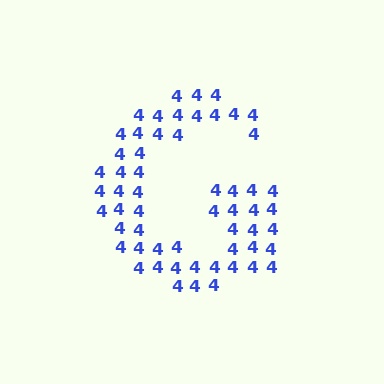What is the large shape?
The large shape is the letter G.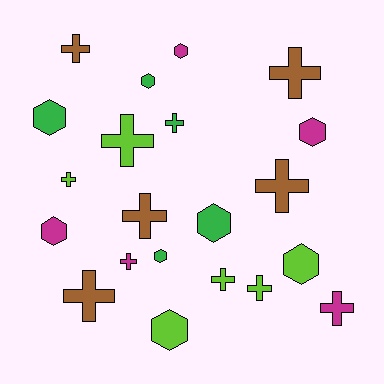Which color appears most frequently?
Lime, with 6 objects.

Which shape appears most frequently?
Cross, with 12 objects.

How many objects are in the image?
There are 21 objects.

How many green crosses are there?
There is 1 green cross.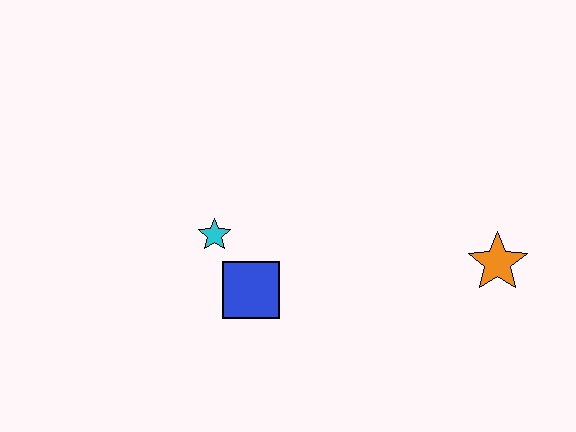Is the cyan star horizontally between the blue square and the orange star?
No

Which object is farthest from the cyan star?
The orange star is farthest from the cyan star.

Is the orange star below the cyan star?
Yes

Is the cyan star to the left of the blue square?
Yes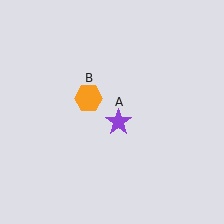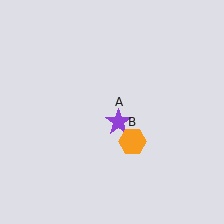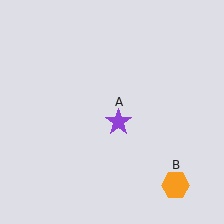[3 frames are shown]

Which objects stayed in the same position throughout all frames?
Purple star (object A) remained stationary.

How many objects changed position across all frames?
1 object changed position: orange hexagon (object B).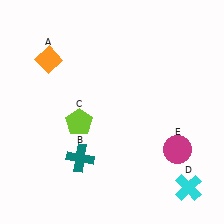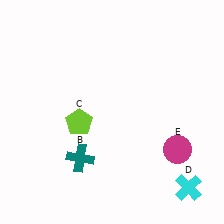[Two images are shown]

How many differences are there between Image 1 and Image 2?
There is 1 difference between the two images.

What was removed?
The orange diamond (A) was removed in Image 2.